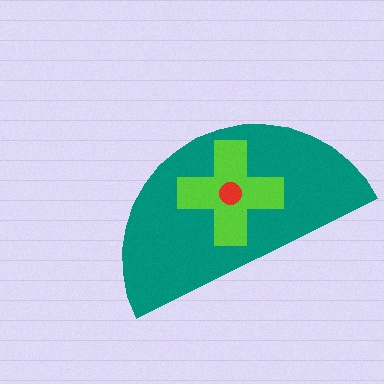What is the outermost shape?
The teal semicircle.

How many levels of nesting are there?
3.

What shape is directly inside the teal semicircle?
The lime cross.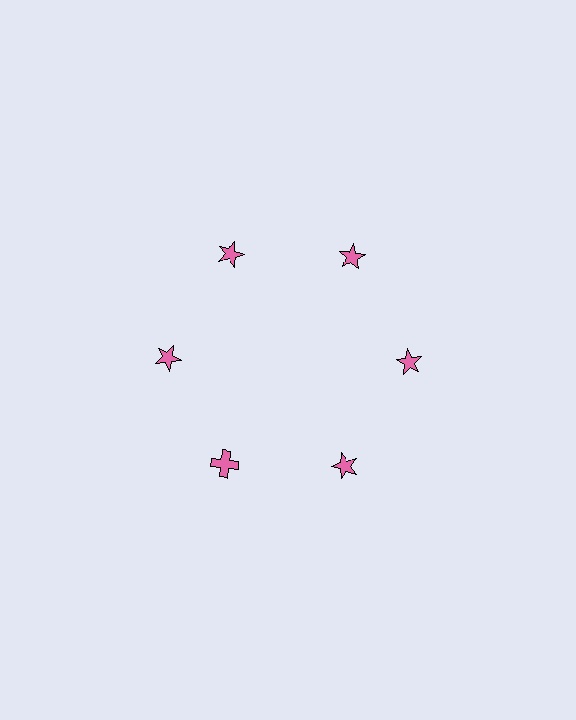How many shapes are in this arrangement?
There are 6 shapes arranged in a ring pattern.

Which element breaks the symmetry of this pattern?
The pink cross at roughly the 7 o'clock position breaks the symmetry. All other shapes are pink stars.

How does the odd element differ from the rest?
It has a different shape: cross instead of star.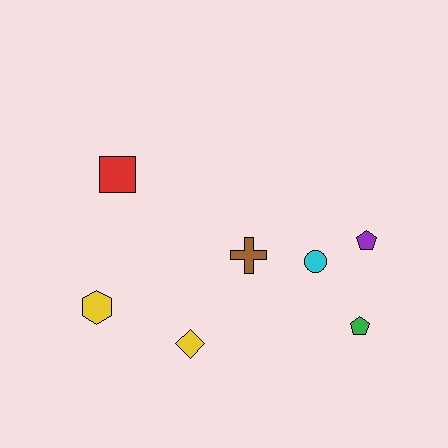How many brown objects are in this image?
There is 1 brown object.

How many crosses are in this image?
There is 1 cross.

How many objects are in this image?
There are 7 objects.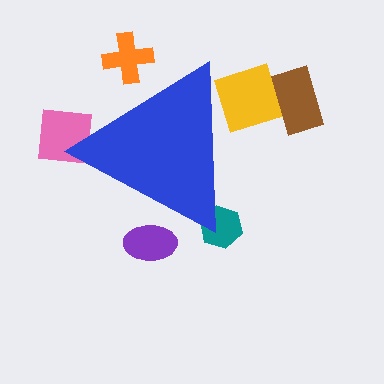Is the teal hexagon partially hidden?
Yes, the teal hexagon is partially hidden behind the blue triangle.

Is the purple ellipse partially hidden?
Yes, the purple ellipse is partially hidden behind the blue triangle.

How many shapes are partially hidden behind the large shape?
5 shapes are partially hidden.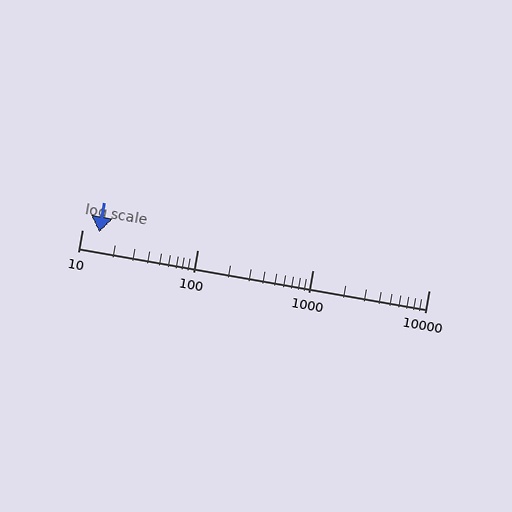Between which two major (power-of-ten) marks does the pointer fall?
The pointer is between 10 and 100.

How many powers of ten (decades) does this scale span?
The scale spans 3 decades, from 10 to 10000.